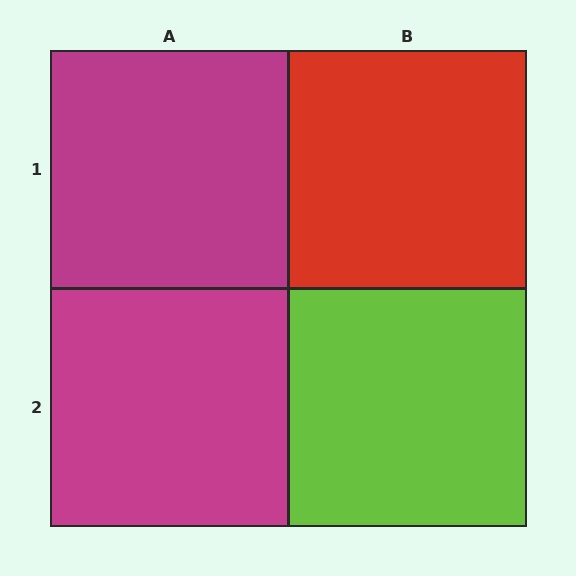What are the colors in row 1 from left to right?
Magenta, red.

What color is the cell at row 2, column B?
Lime.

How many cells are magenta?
2 cells are magenta.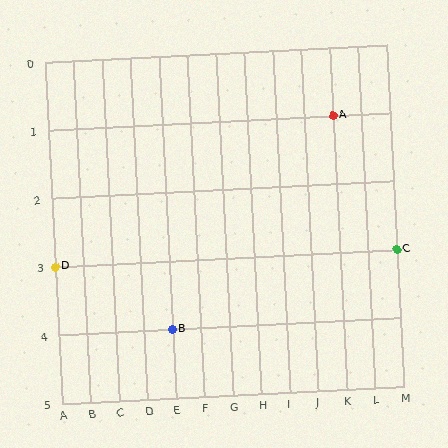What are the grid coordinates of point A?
Point A is at grid coordinates (K, 1).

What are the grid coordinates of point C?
Point C is at grid coordinates (M, 3).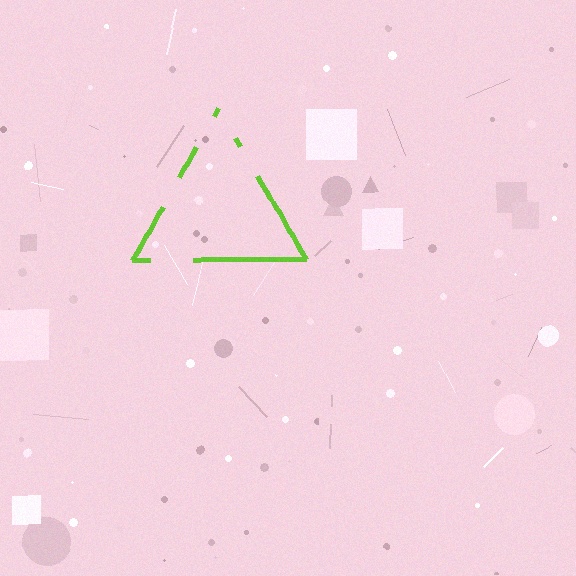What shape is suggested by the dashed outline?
The dashed outline suggests a triangle.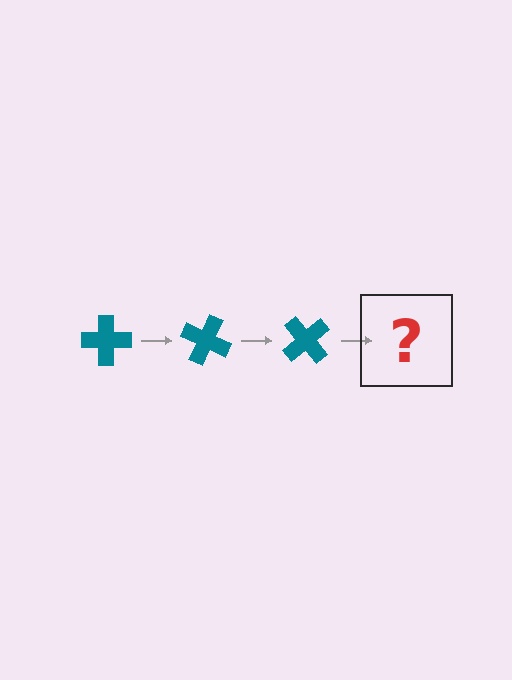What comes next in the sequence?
The next element should be a teal cross rotated 75 degrees.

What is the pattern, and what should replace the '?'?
The pattern is that the cross rotates 25 degrees each step. The '?' should be a teal cross rotated 75 degrees.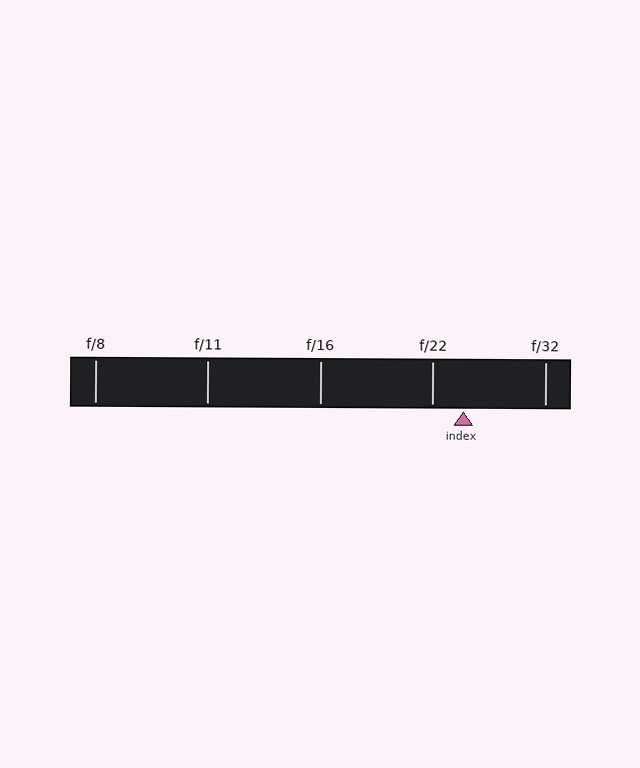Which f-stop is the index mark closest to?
The index mark is closest to f/22.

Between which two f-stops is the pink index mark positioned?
The index mark is between f/22 and f/32.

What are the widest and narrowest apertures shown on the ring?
The widest aperture shown is f/8 and the narrowest is f/32.